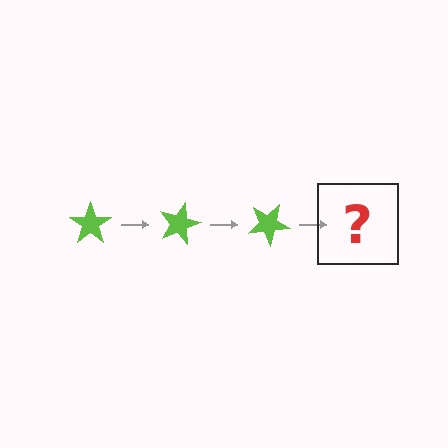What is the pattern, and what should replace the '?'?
The pattern is that the star rotates 15 degrees each step. The '?' should be a lime star rotated 45 degrees.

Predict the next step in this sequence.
The next step is a lime star rotated 45 degrees.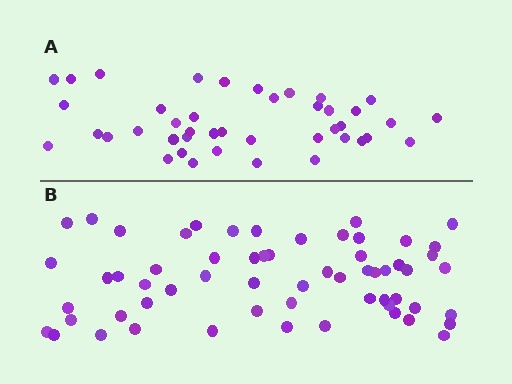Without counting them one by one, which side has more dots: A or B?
Region B (the bottom region) has more dots.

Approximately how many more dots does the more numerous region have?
Region B has approximately 20 more dots than region A.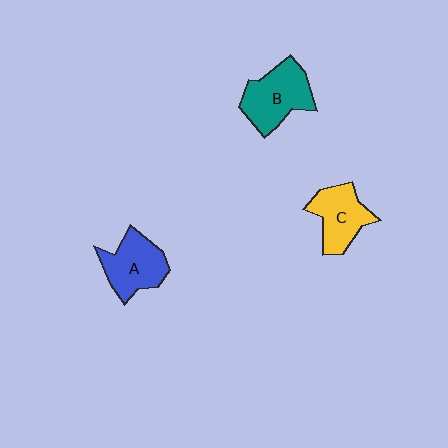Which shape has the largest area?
Shape B (teal).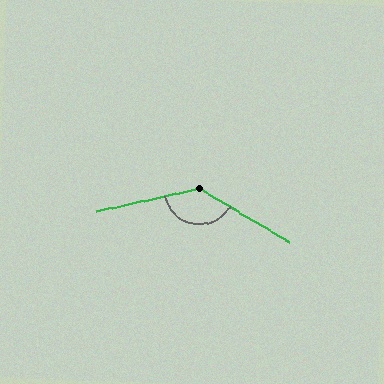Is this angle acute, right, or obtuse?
It is obtuse.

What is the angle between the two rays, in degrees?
Approximately 137 degrees.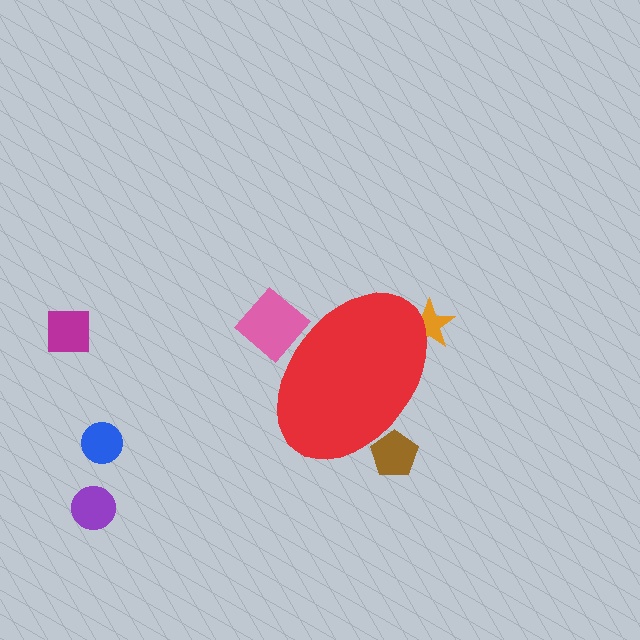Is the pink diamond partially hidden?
Yes, the pink diamond is partially hidden behind the red ellipse.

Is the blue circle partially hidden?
No, the blue circle is fully visible.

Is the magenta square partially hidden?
No, the magenta square is fully visible.